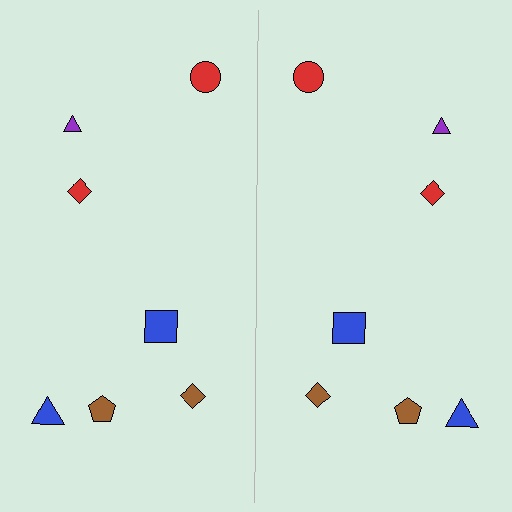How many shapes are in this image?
There are 14 shapes in this image.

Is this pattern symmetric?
Yes, this pattern has bilateral (reflection) symmetry.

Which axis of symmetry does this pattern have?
The pattern has a vertical axis of symmetry running through the center of the image.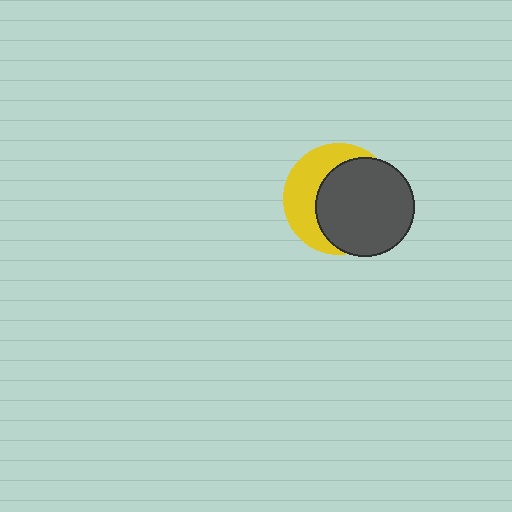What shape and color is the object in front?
The object in front is a dark gray circle.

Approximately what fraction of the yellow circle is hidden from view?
Roughly 60% of the yellow circle is hidden behind the dark gray circle.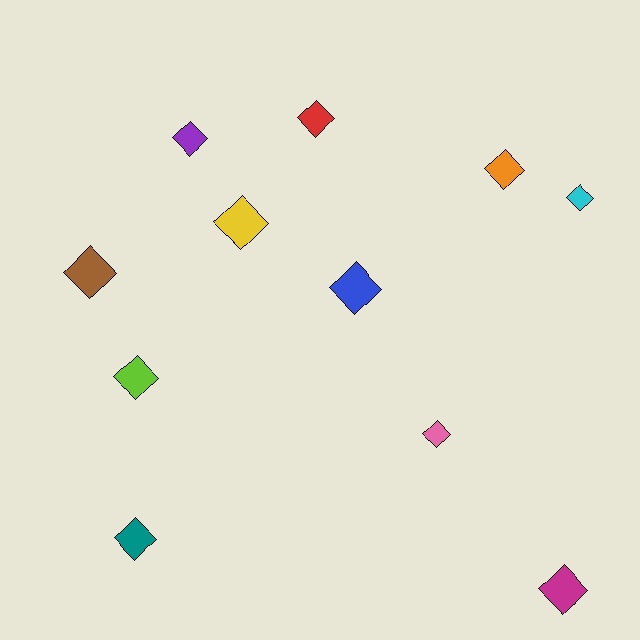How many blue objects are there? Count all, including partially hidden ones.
There is 1 blue object.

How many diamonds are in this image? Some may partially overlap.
There are 11 diamonds.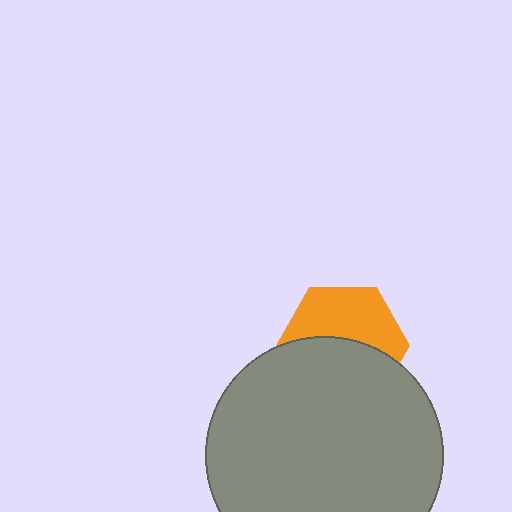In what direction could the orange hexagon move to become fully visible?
The orange hexagon could move up. That would shift it out from behind the gray circle entirely.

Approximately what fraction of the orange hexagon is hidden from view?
Roughly 53% of the orange hexagon is hidden behind the gray circle.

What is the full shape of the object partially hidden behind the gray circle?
The partially hidden object is an orange hexagon.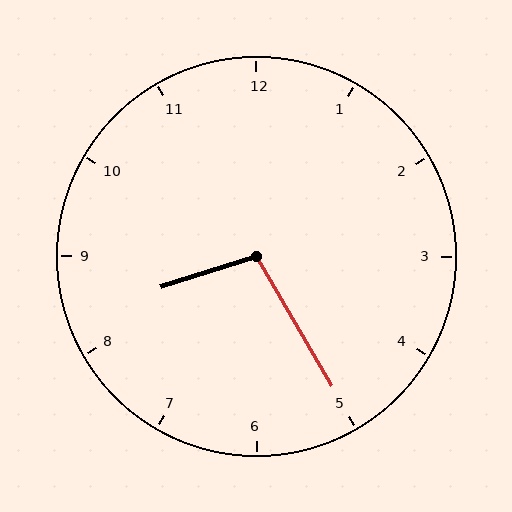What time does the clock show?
8:25.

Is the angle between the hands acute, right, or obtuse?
It is obtuse.